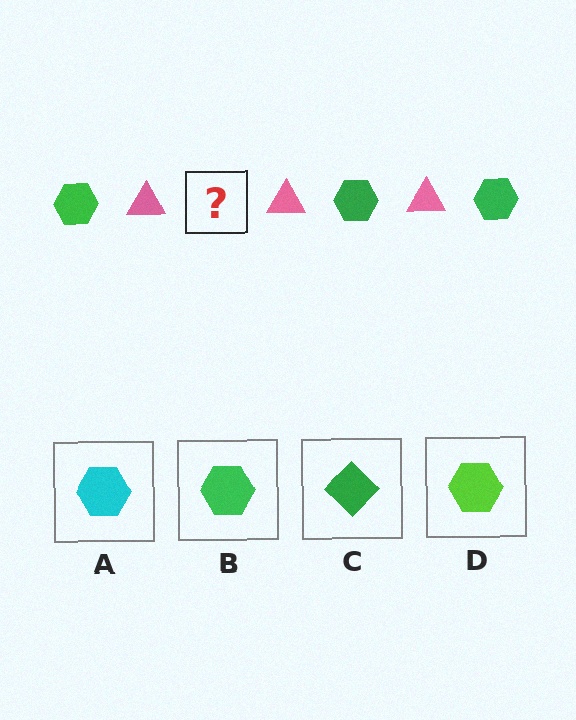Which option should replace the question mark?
Option B.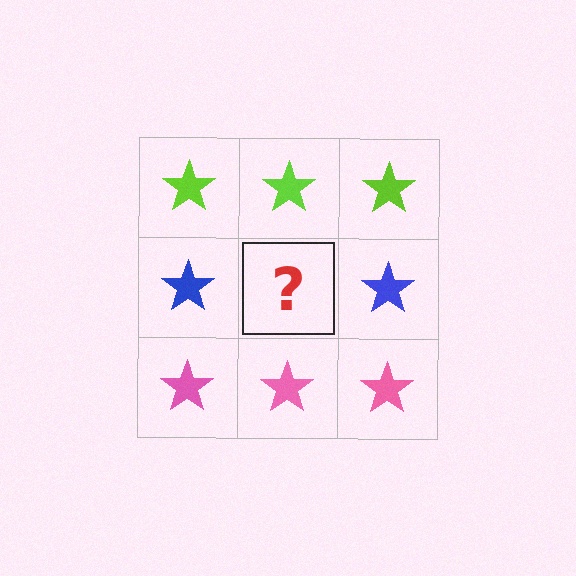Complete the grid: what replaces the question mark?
The question mark should be replaced with a blue star.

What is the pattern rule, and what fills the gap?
The rule is that each row has a consistent color. The gap should be filled with a blue star.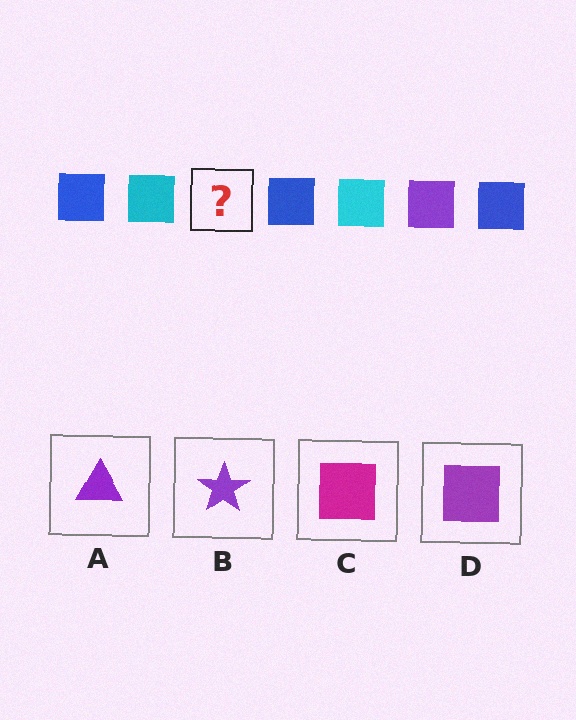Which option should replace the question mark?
Option D.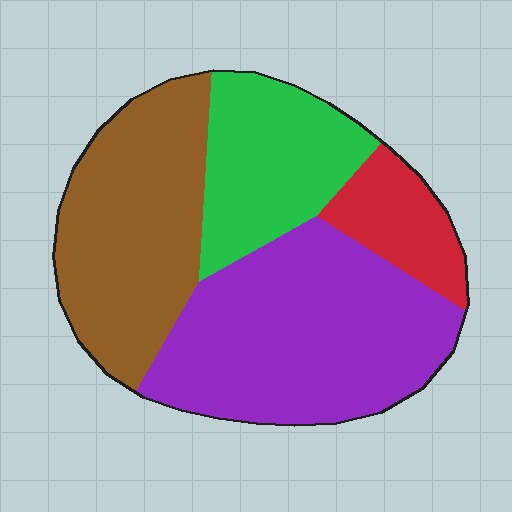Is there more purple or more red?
Purple.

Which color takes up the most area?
Purple, at roughly 40%.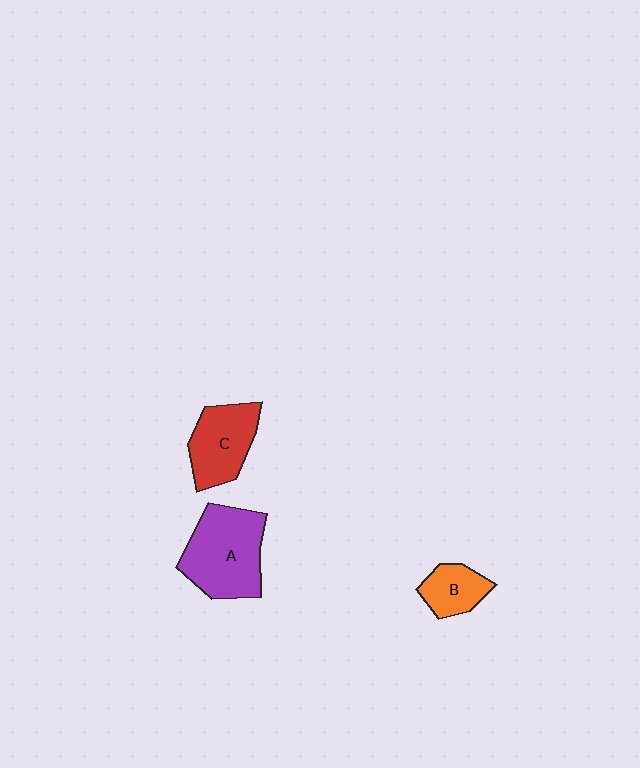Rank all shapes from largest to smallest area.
From largest to smallest: A (purple), C (red), B (orange).